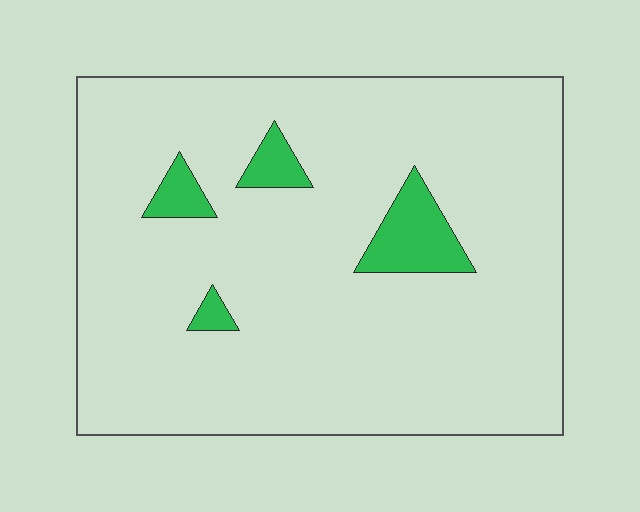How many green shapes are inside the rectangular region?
4.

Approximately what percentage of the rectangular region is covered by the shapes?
Approximately 10%.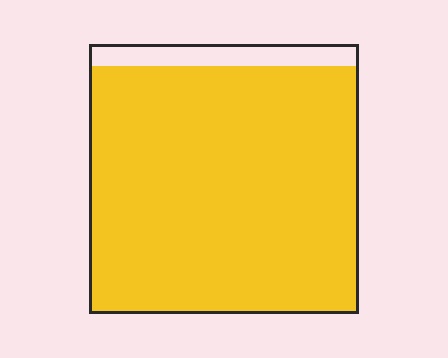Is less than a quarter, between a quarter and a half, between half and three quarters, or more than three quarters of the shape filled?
More than three quarters.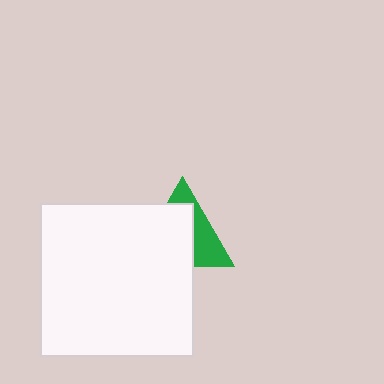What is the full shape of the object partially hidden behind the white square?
The partially hidden object is a green triangle.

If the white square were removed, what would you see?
You would see the complete green triangle.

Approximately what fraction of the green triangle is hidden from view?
Roughly 60% of the green triangle is hidden behind the white square.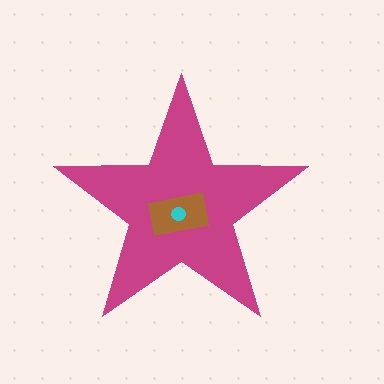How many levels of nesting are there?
3.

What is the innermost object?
The cyan circle.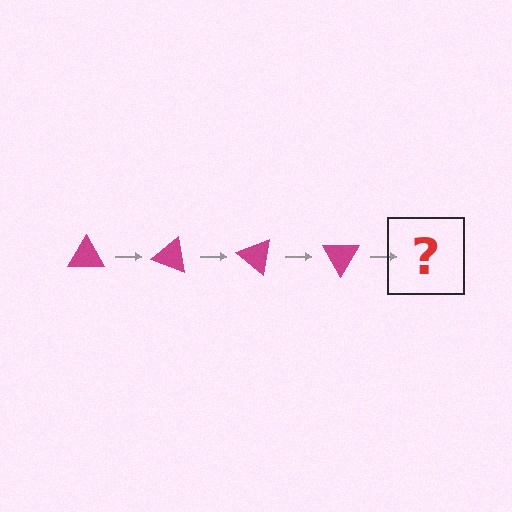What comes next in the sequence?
The next element should be a magenta triangle rotated 80 degrees.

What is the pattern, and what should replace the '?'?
The pattern is that the triangle rotates 20 degrees each step. The '?' should be a magenta triangle rotated 80 degrees.